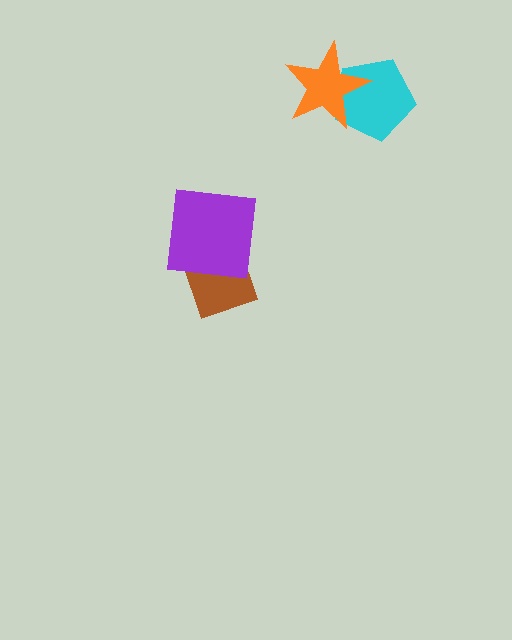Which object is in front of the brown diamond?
The purple square is in front of the brown diamond.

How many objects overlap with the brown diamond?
1 object overlaps with the brown diamond.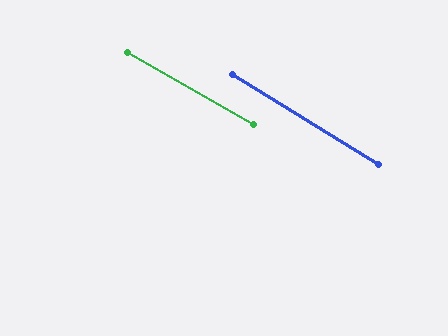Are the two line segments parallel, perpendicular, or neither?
Parallel — their directions differ by only 1.5°.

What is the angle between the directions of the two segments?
Approximately 1 degree.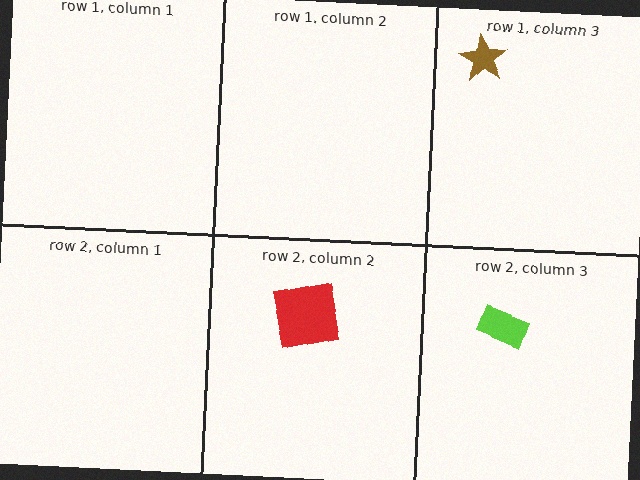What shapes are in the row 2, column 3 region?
The lime rectangle.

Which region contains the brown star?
The row 1, column 3 region.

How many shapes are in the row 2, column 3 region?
1.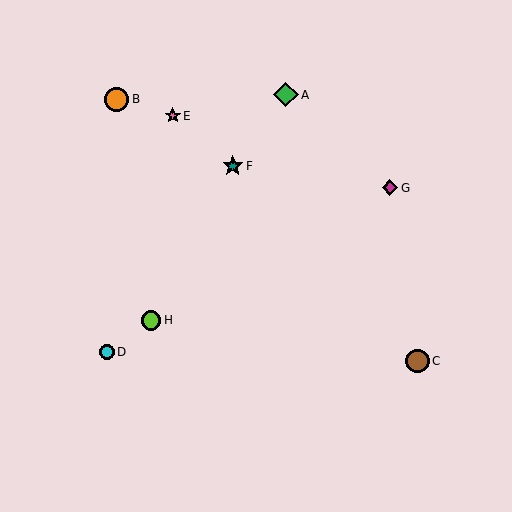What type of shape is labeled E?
Shape E is a pink star.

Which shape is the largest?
The orange circle (labeled B) is the largest.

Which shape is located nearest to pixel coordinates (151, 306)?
The lime circle (labeled H) at (151, 320) is nearest to that location.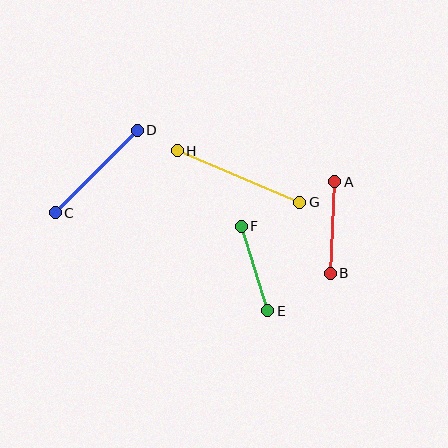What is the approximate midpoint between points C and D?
The midpoint is at approximately (96, 172) pixels.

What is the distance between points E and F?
The distance is approximately 88 pixels.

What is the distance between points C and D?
The distance is approximately 116 pixels.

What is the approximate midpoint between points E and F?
The midpoint is at approximately (254, 268) pixels.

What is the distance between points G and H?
The distance is approximately 133 pixels.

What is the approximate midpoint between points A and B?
The midpoint is at approximately (332, 228) pixels.